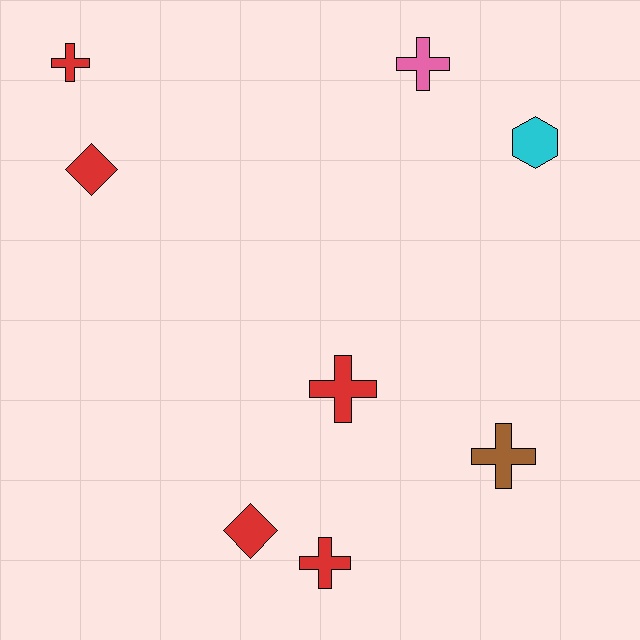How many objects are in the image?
There are 8 objects.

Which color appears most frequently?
Red, with 5 objects.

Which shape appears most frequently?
Cross, with 5 objects.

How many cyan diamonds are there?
There are no cyan diamonds.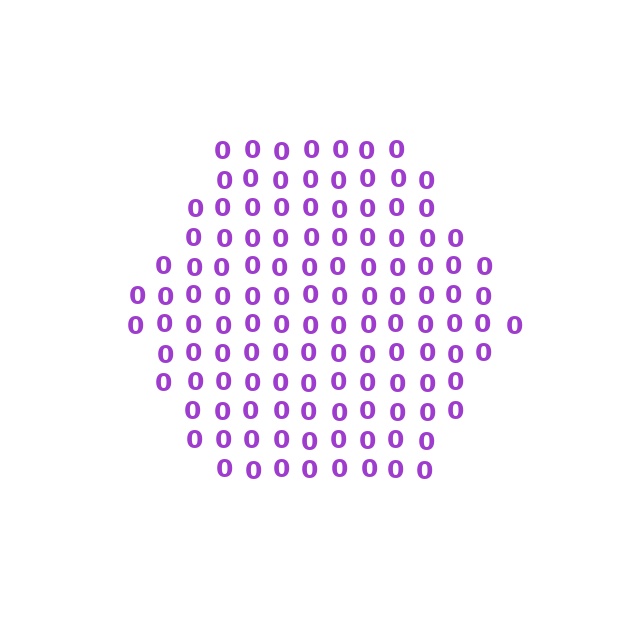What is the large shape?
The large shape is a hexagon.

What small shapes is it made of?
It is made of small digit 0's.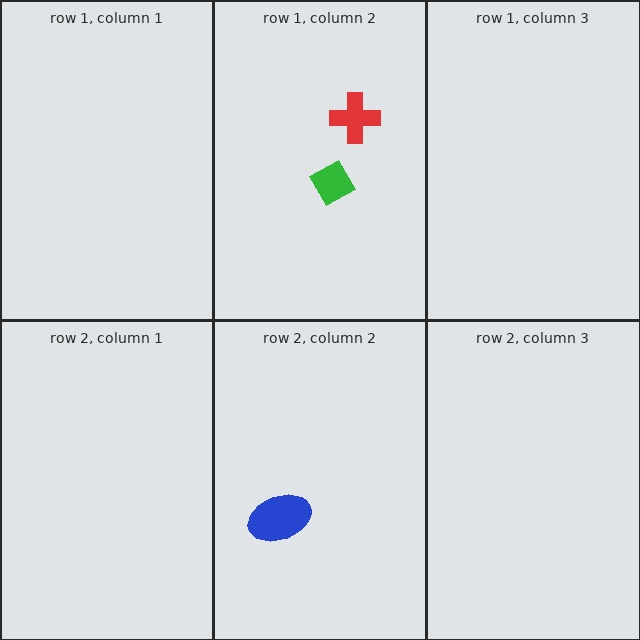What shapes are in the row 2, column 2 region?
The blue ellipse.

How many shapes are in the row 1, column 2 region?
2.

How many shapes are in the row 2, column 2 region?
1.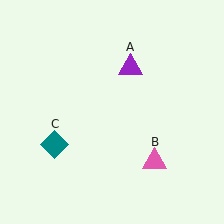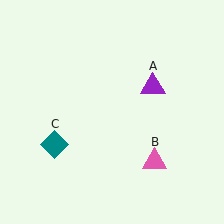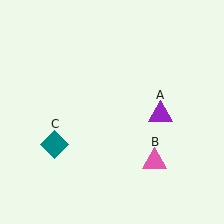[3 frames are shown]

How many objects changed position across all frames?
1 object changed position: purple triangle (object A).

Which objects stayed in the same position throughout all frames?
Pink triangle (object B) and teal diamond (object C) remained stationary.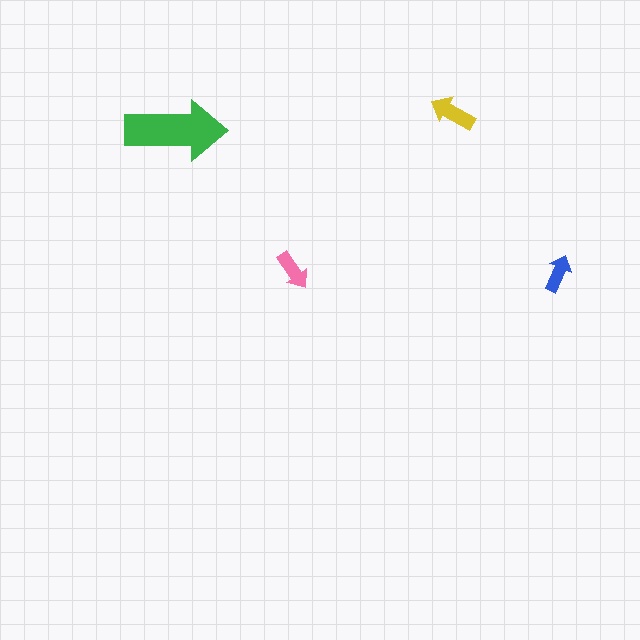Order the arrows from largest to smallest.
the green one, the yellow one, the pink one, the blue one.